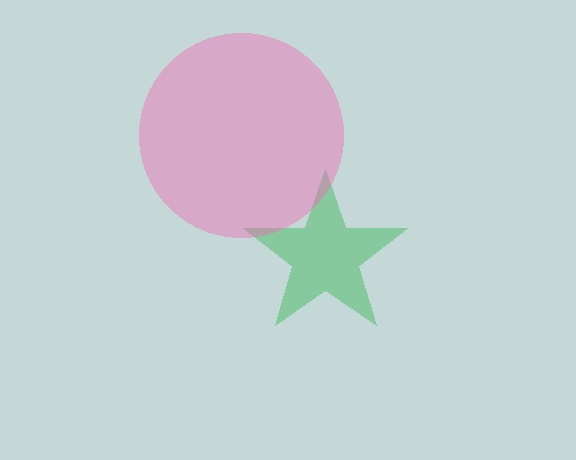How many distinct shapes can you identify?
There are 2 distinct shapes: a green star, a pink circle.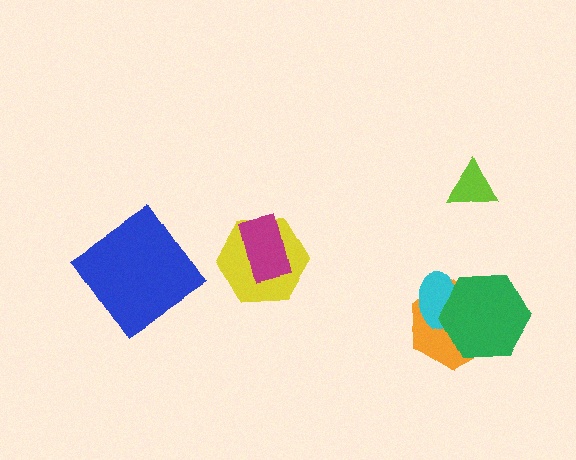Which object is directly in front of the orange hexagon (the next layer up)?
The cyan ellipse is directly in front of the orange hexagon.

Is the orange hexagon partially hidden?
Yes, it is partially covered by another shape.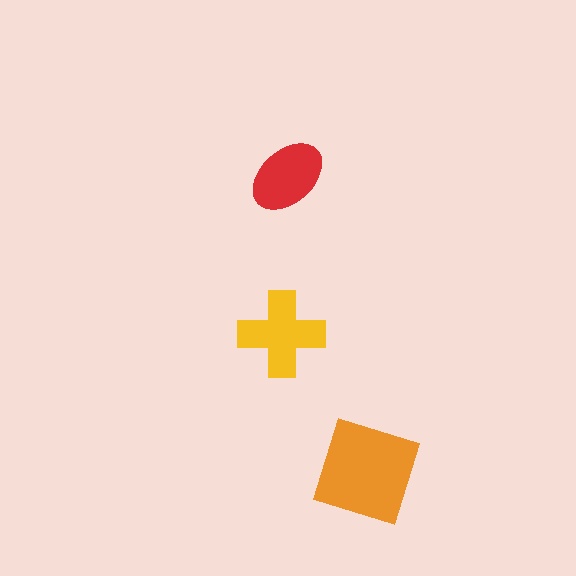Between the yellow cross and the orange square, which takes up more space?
The orange square.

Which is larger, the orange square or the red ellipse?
The orange square.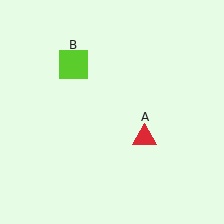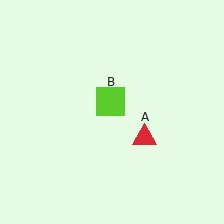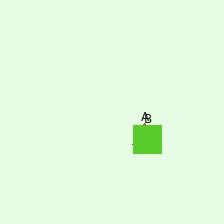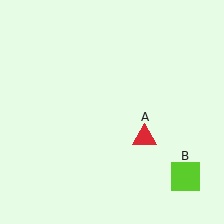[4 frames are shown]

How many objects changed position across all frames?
1 object changed position: lime square (object B).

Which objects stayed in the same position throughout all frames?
Red triangle (object A) remained stationary.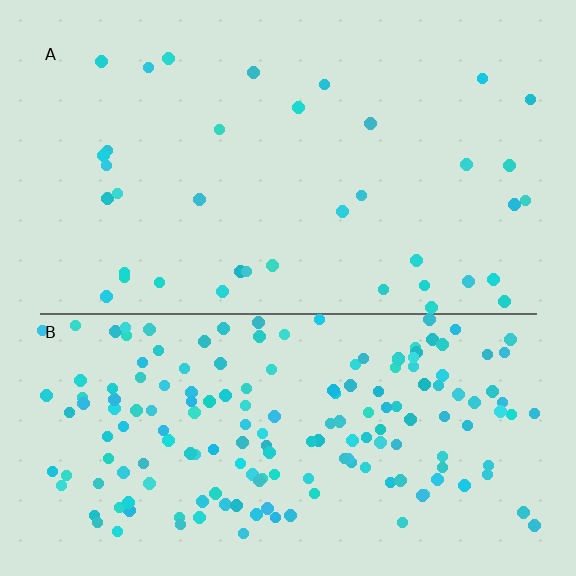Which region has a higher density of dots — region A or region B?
B (the bottom).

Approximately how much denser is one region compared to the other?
Approximately 4.8× — region B over region A.